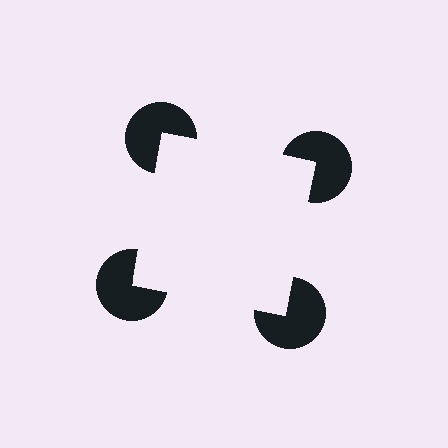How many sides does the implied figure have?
4 sides.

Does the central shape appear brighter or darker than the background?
It typically appears slightly brighter than the background, even though no actual brightness change is drawn.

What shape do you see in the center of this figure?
An illusory square — its edges are inferred from the aligned wedge cuts in the pac-man discs, not physically drawn.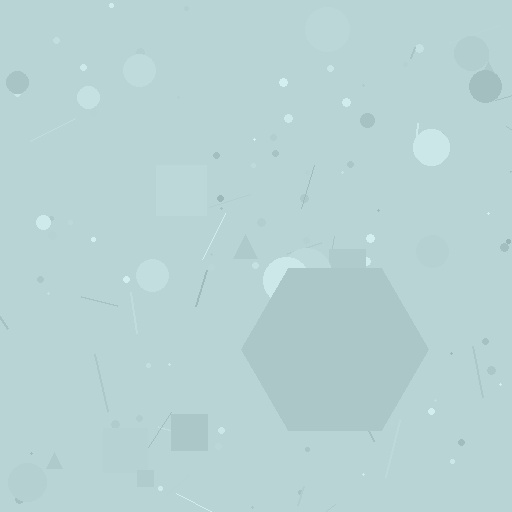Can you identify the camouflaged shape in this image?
The camouflaged shape is a hexagon.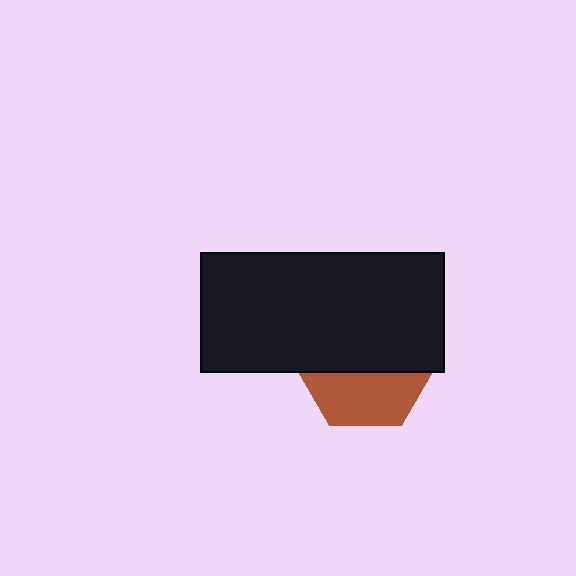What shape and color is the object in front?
The object in front is a black rectangle.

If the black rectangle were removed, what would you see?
You would see the complete brown hexagon.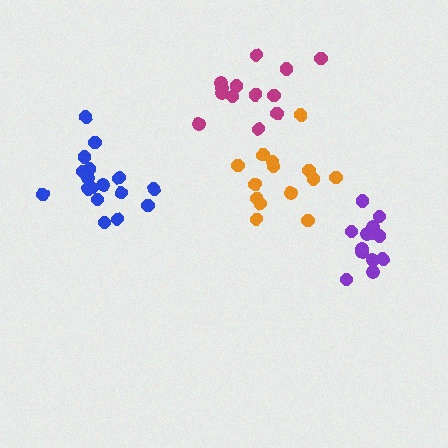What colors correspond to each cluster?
The clusters are colored: purple, magenta, blue, orange.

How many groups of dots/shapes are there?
There are 4 groups.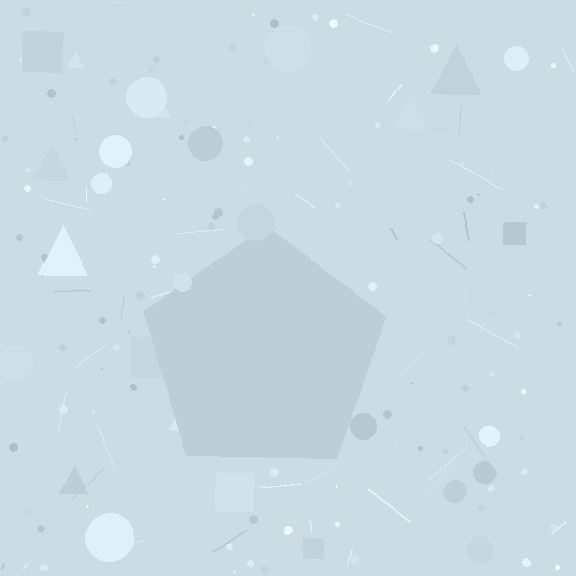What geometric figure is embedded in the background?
A pentagon is embedded in the background.